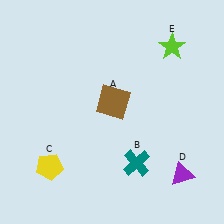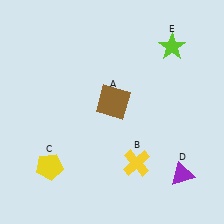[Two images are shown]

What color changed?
The cross (B) changed from teal in Image 1 to yellow in Image 2.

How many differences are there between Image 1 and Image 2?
There is 1 difference between the two images.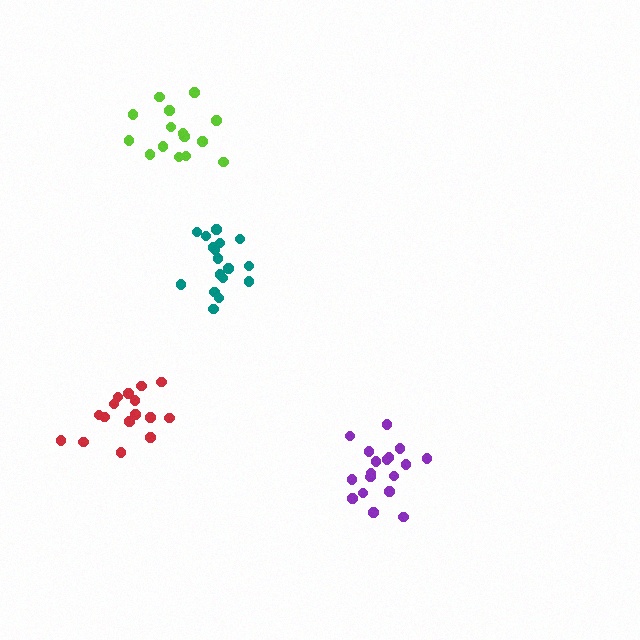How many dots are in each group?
Group 1: 18 dots, Group 2: 17 dots, Group 3: 15 dots, Group 4: 16 dots (66 total).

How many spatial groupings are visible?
There are 4 spatial groupings.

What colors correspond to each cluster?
The clusters are colored: purple, teal, lime, red.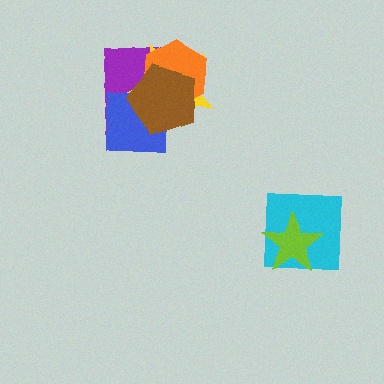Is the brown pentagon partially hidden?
No, no other shape covers it.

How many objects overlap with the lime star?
1 object overlaps with the lime star.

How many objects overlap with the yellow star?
4 objects overlap with the yellow star.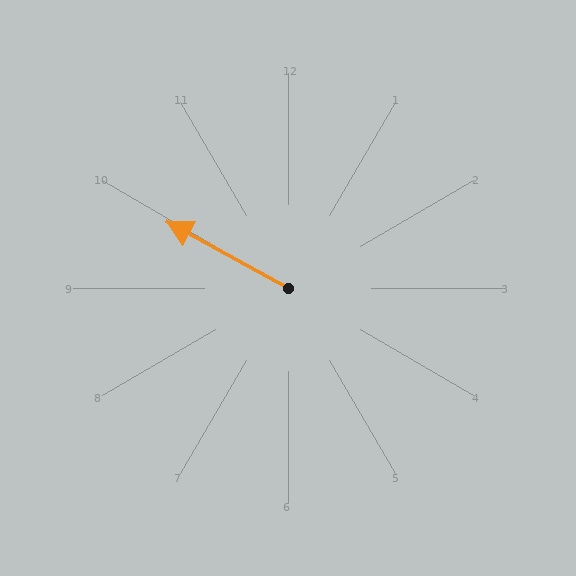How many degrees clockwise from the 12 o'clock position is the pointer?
Approximately 299 degrees.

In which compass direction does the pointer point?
Northwest.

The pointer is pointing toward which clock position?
Roughly 10 o'clock.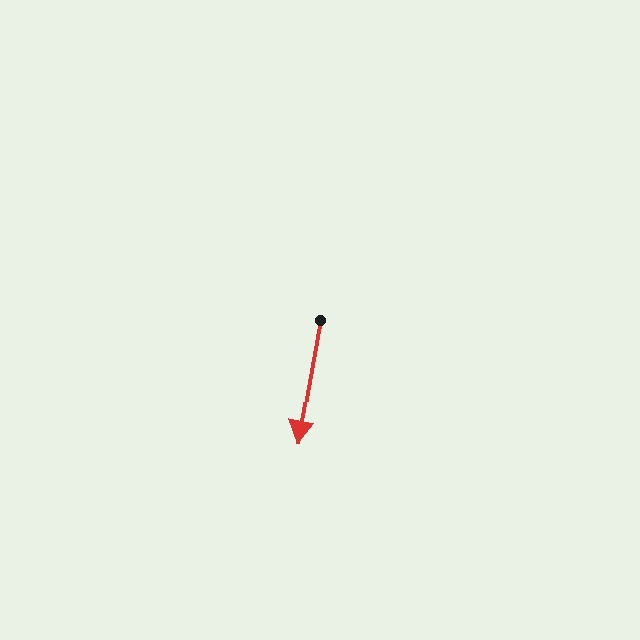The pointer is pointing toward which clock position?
Roughly 6 o'clock.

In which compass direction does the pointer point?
South.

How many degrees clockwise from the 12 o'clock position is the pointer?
Approximately 190 degrees.